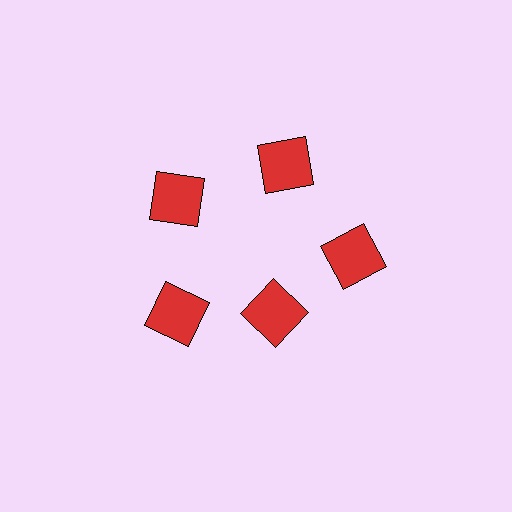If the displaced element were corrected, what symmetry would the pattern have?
It would have 5-fold rotational symmetry — the pattern would map onto itself every 72 degrees.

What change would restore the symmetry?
The symmetry would be restored by moving it outward, back onto the ring so that all 5 squares sit at equal angles and equal distance from the center.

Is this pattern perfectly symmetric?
No. The 5 red squares are arranged in a ring, but one element near the 5 o'clock position is pulled inward toward the center, breaking the 5-fold rotational symmetry.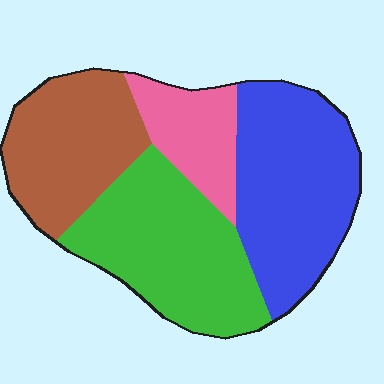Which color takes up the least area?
Pink, at roughly 15%.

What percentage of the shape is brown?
Brown takes up about one quarter (1/4) of the shape.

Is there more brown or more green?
Green.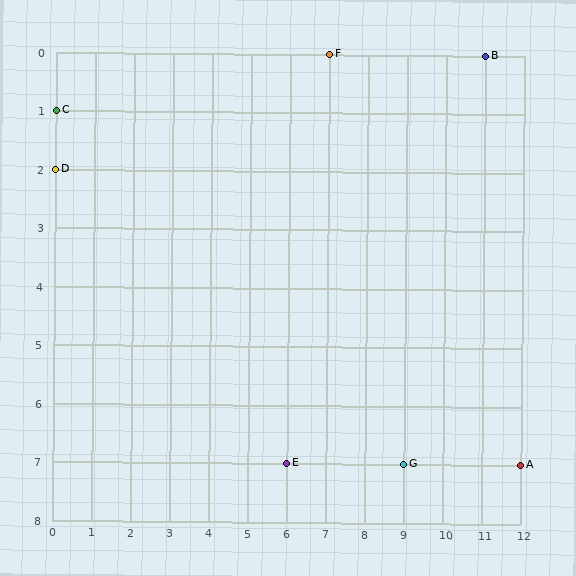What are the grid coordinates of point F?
Point F is at grid coordinates (7, 0).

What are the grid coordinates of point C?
Point C is at grid coordinates (0, 1).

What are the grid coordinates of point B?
Point B is at grid coordinates (11, 0).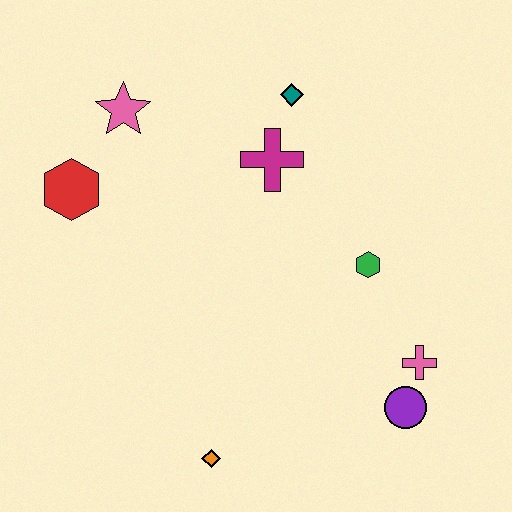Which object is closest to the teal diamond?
The magenta cross is closest to the teal diamond.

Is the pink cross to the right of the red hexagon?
Yes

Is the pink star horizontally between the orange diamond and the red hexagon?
Yes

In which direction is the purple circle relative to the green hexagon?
The purple circle is below the green hexagon.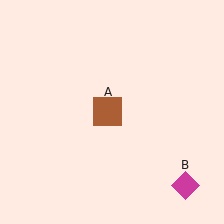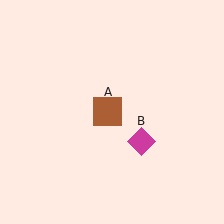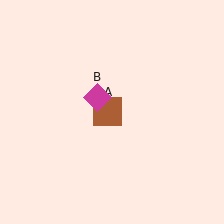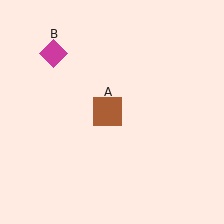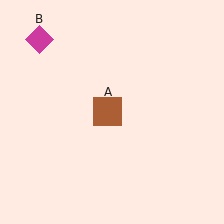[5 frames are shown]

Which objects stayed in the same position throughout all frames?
Brown square (object A) remained stationary.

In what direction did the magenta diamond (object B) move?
The magenta diamond (object B) moved up and to the left.